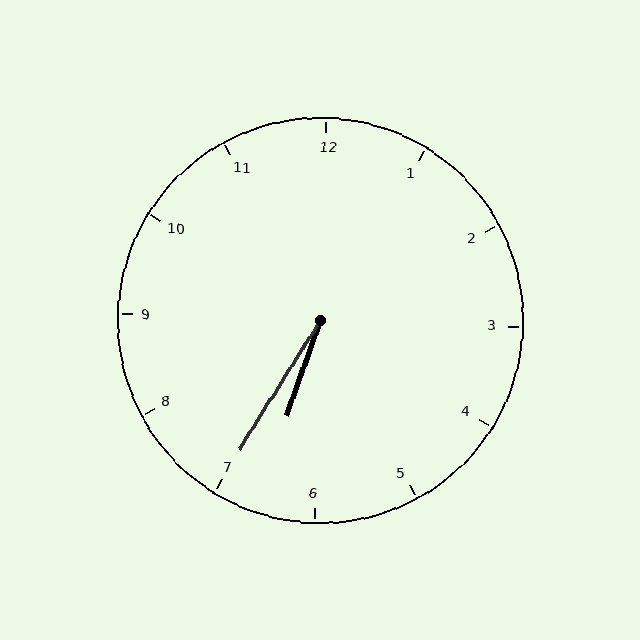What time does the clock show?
6:35.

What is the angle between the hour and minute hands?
Approximately 12 degrees.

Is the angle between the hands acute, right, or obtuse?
It is acute.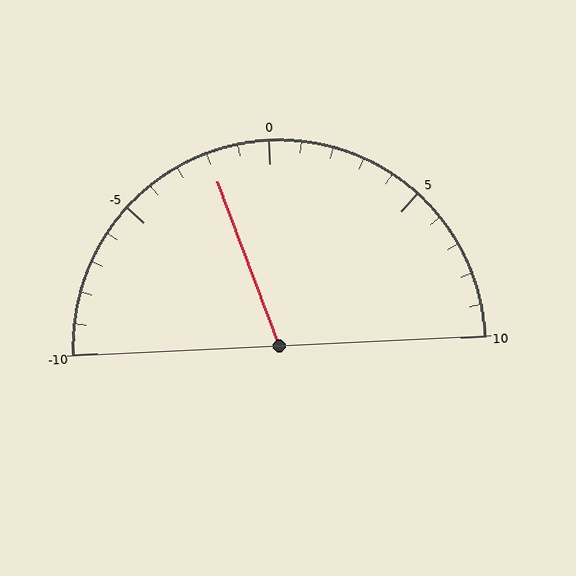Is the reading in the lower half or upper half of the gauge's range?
The reading is in the lower half of the range (-10 to 10).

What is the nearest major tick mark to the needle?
The nearest major tick mark is 0.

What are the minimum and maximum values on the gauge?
The gauge ranges from -10 to 10.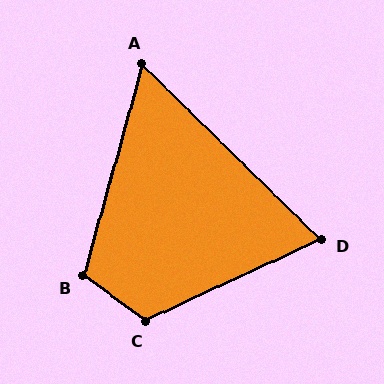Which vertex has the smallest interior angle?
A, at approximately 61 degrees.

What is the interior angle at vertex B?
Approximately 111 degrees (obtuse).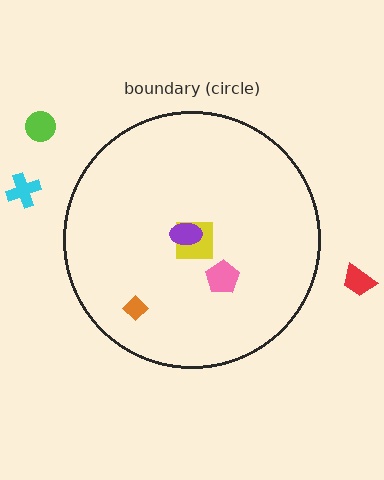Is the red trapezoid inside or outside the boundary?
Outside.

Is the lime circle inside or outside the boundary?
Outside.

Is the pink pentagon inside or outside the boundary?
Inside.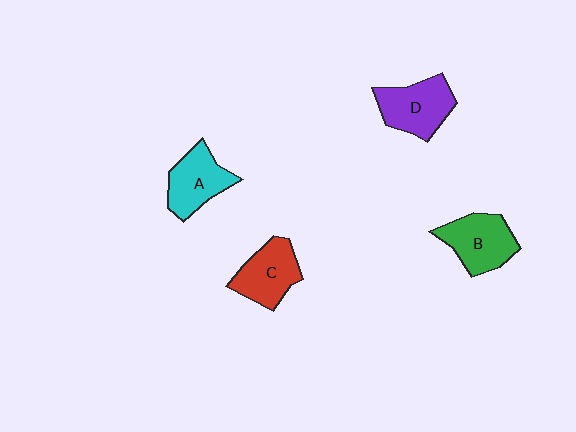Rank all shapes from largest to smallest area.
From largest to smallest: D (purple), B (green), C (red), A (cyan).